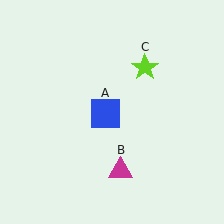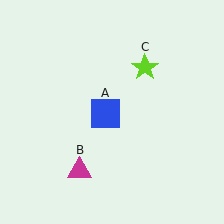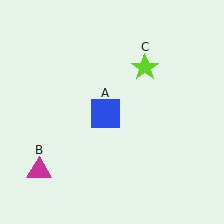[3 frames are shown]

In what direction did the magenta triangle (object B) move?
The magenta triangle (object B) moved left.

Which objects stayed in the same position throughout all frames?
Blue square (object A) and lime star (object C) remained stationary.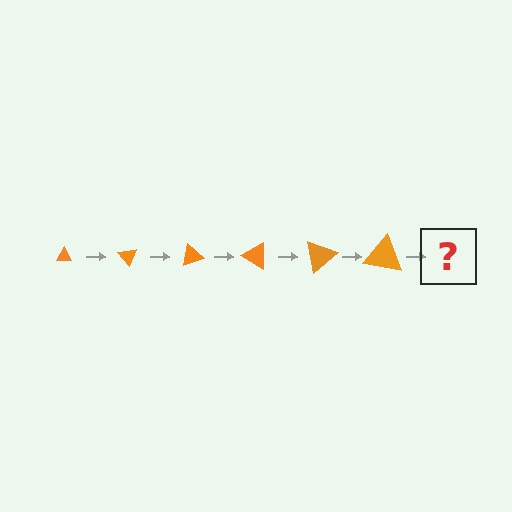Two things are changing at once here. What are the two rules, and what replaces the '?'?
The two rules are that the triangle grows larger each step and it rotates 50 degrees each step. The '?' should be a triangle, larger than the previous one and rotated 300 degrees from the start.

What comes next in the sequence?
The next element should be a triangle, larger than the previous one and rotated 300 degrees from the start.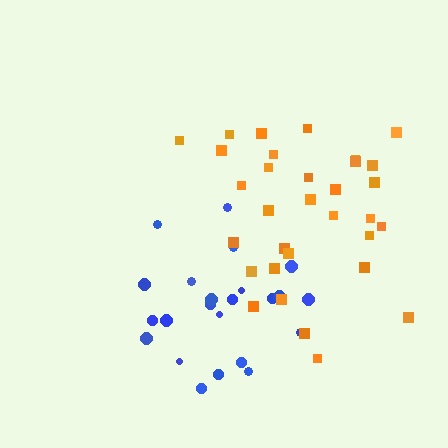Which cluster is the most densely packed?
Blue.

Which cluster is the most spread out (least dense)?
Orange.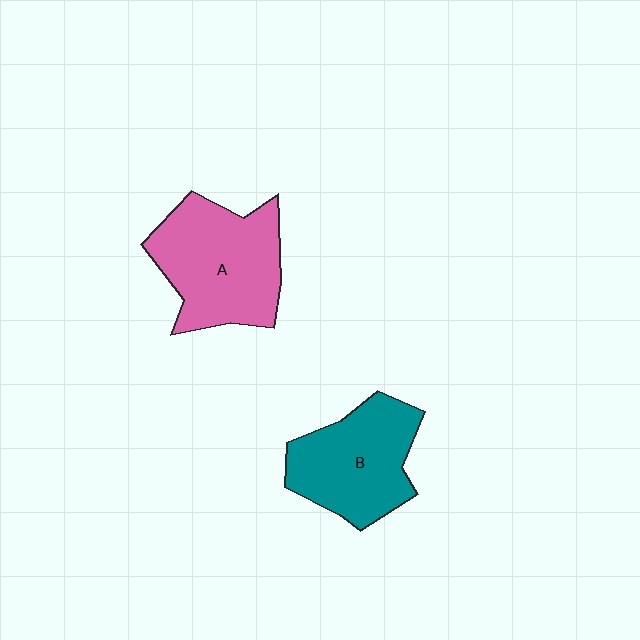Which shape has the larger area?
Shape A (pink).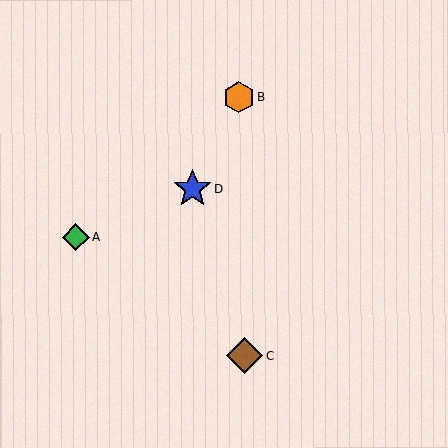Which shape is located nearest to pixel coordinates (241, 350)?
The brown diamond (labeled C) at (245, 355) is nearest to that location.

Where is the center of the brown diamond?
The center of the brown diamond is at (245, 355).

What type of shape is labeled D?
Shape D is a blue star.